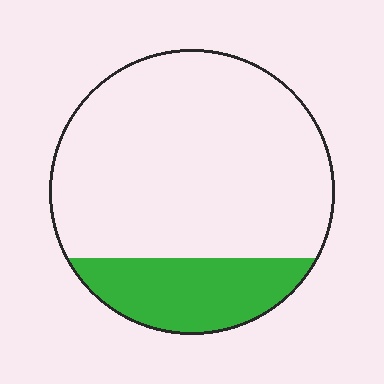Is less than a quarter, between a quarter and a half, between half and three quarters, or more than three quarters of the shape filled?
Less than a quarter.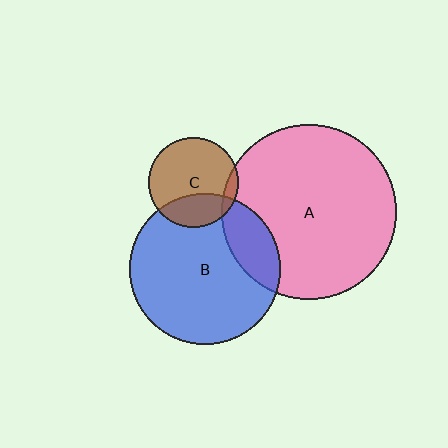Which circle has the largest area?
Circle A (pink).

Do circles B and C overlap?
Yes.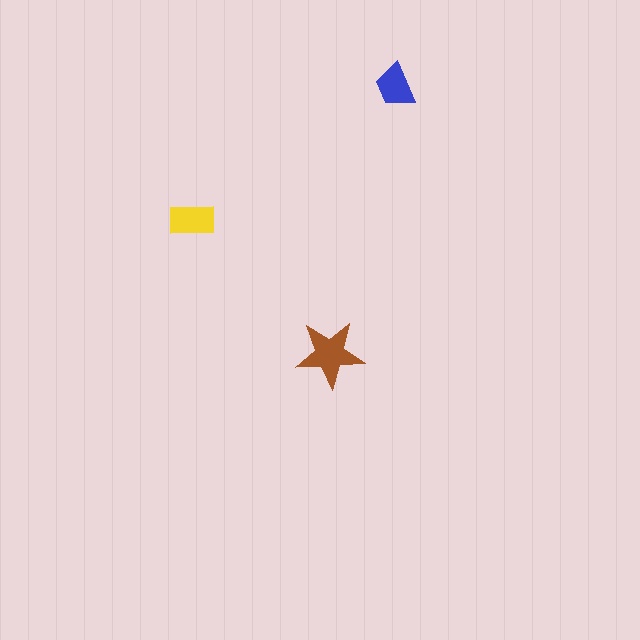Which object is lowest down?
The brown star is bottommost.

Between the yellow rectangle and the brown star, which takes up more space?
The brown star.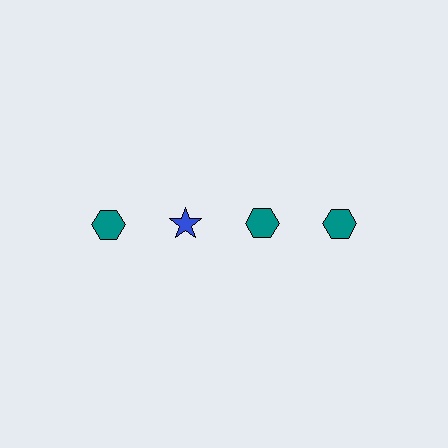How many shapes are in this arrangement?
There are 4 shapes arranged in a grid pattern.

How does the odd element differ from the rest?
It differs in both color (blue instead of teal) and shape (star instead of hexagon).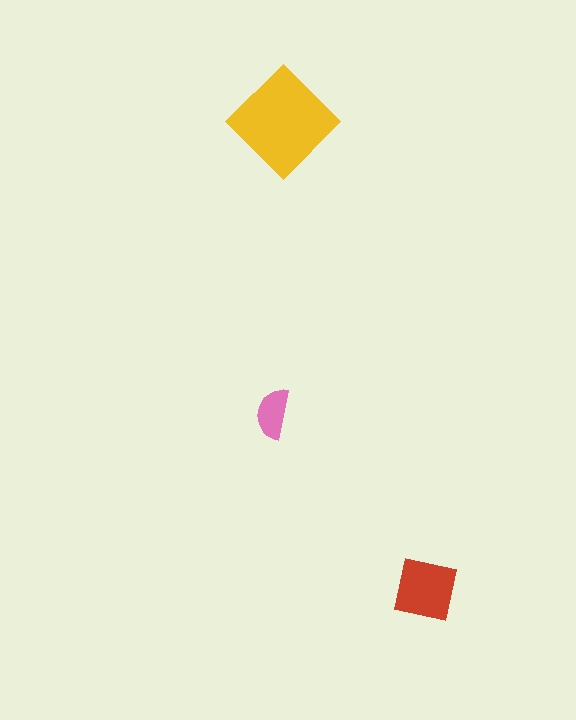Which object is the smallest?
The pink semicircle.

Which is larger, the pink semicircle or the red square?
The red square.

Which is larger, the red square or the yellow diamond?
The yellow diamond.